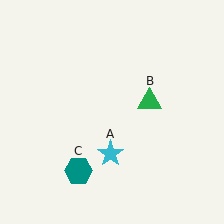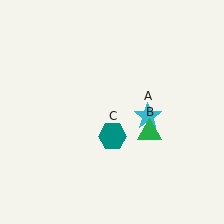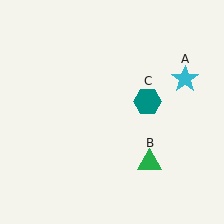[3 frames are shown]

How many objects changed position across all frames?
3 objects changed position: cyan star (object A), green triangle (object B), teal hexagon (object C).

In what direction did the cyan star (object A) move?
The cyan star (object A) moved up and to the right.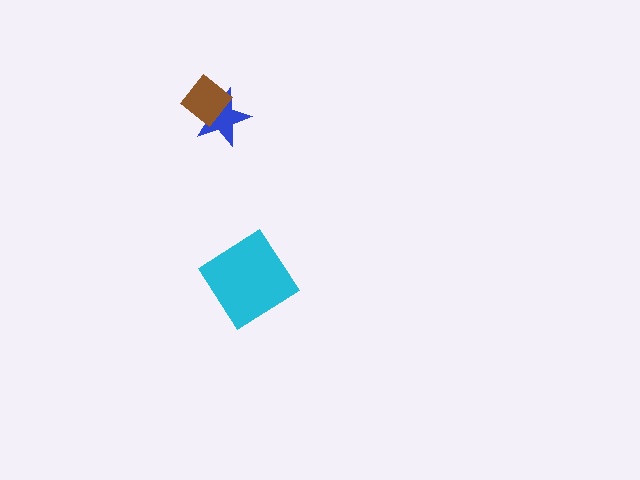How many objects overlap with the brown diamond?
1 object overlaps with the brown diamond.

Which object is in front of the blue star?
The brown diamond is in front of the blue star.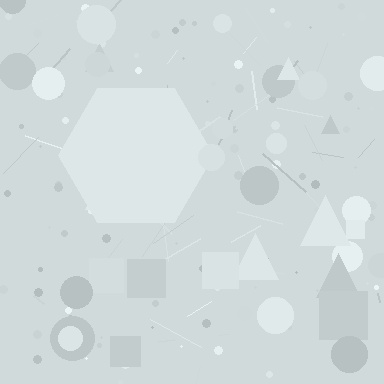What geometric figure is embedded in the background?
A hexagon is embedded in the background.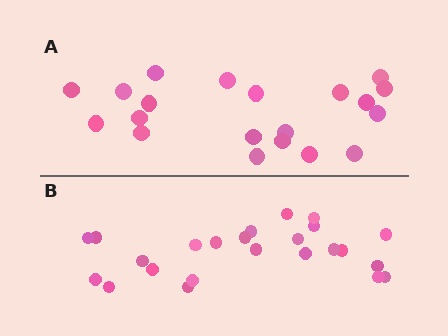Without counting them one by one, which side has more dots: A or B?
Region B (the bottom region) has more dots.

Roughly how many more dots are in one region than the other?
Region B has about 4 more dots than region A.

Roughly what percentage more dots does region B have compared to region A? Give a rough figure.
About 20% more.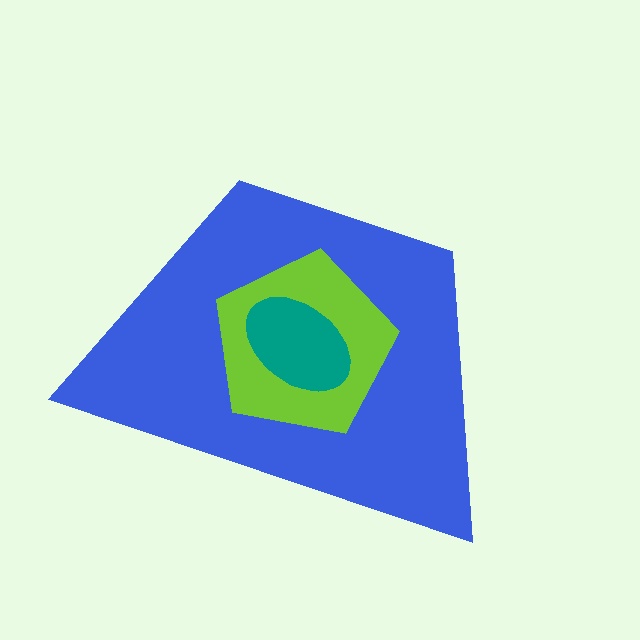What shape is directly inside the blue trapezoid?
The lime pentagon.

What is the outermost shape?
The blue trapezoid.